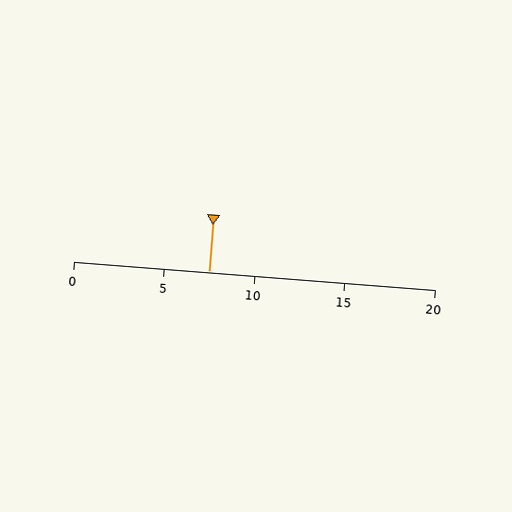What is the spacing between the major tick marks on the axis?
The major ticks are spaced 5 apart.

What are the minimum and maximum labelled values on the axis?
The axis runs from 0 to 20.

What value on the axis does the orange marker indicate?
The marker indicates approximately 7.5.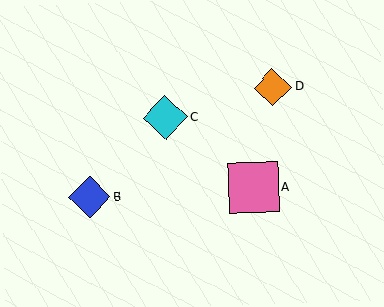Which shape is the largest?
The pink square (labeled A) is the largest.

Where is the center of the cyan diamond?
The center of the cyan diamond is at (165, 118).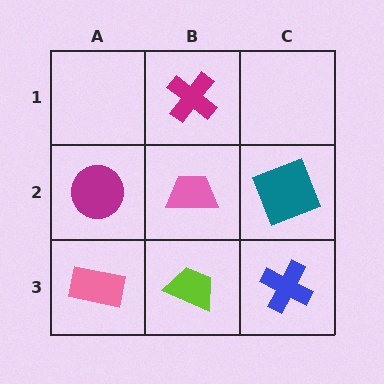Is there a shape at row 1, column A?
No, that cell is empty.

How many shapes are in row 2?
3 shapes.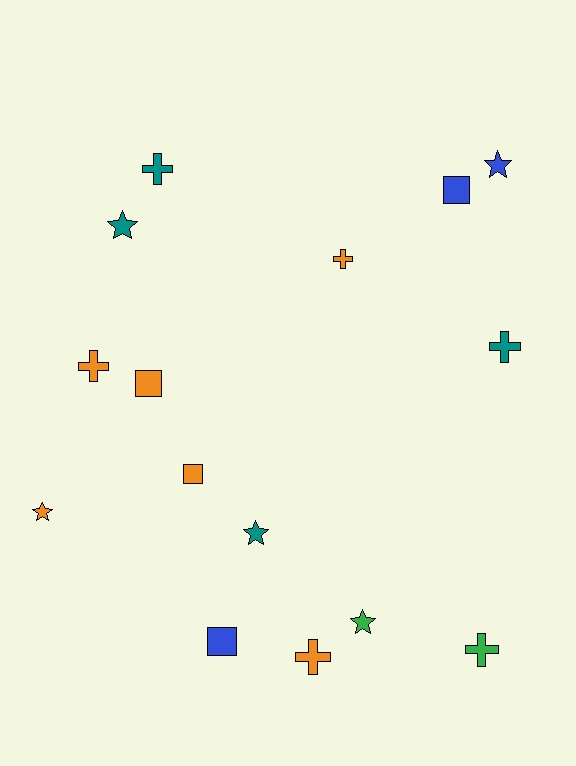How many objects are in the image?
There are 15 objects.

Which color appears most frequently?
Orange, with 6 objects.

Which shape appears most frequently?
Cross, with 6 objects.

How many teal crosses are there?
There are 2 teal crosses.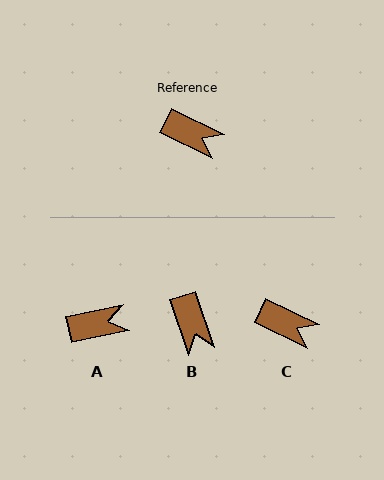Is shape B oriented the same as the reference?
No, it is off by about 45 degrees.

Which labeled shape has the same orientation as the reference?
C.